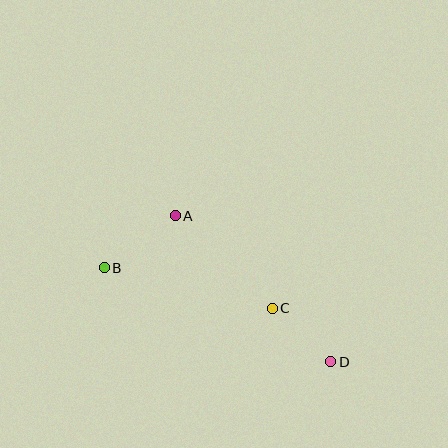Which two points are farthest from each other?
Points B and D are farthest from each other.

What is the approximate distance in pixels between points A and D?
The distance between A and D is approximately 213 pixels.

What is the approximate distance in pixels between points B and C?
The distance between B and C is approximately 173 pixels.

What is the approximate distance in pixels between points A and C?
The distance between A and C is approximately 134 pixels.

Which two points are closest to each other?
Points C and D are closest to each other.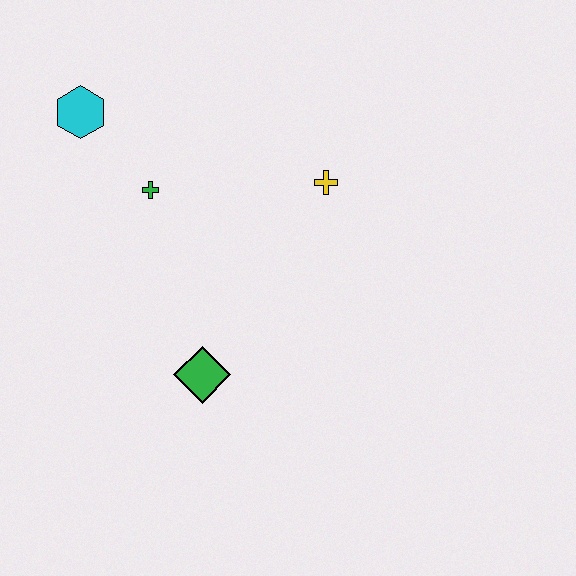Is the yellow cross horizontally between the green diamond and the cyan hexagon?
No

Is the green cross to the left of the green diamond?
Yes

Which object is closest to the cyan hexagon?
The green cross is closest to the cyan hexagon.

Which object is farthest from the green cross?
The green diamond is farthest from the green cross.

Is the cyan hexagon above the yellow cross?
Yes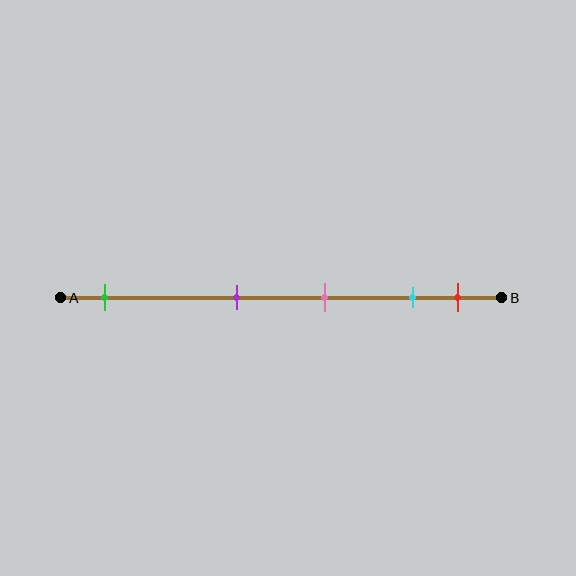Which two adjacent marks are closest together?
The cyan and red marks are the closest adjacent pair.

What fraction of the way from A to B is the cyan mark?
The cyan mark is approximately 80% (0.8) of the way from A to B.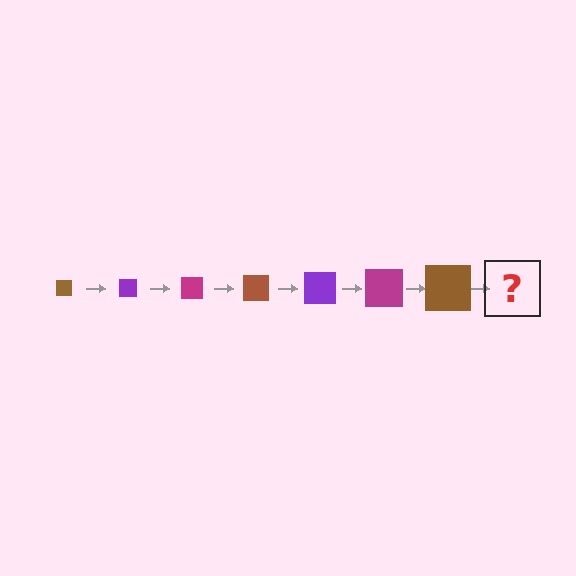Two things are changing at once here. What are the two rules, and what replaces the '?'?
The two rules are that the square grows larger each step and the color cycles through brown, purple, and magenta. The '?' should be a purple square, larger than the previous one.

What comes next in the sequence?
The next element should be a purple square, larger than the previous one.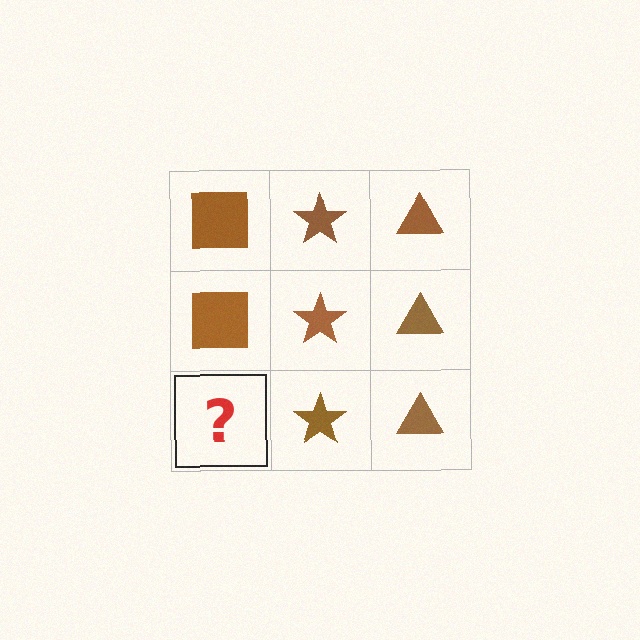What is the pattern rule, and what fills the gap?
The rule is that each column has a consistent shape. The gap should be filled with a brown square.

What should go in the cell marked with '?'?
The missing cell should contain a brown square.